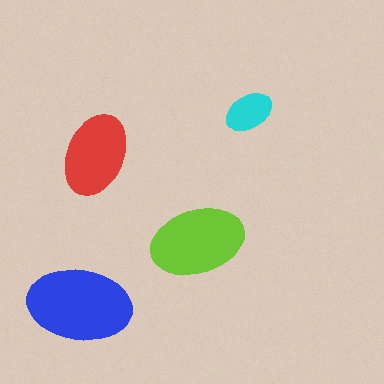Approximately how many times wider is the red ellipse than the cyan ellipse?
About 1.5 times wider.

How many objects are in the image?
There are 4 objects in the image.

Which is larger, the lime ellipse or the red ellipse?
The lime one.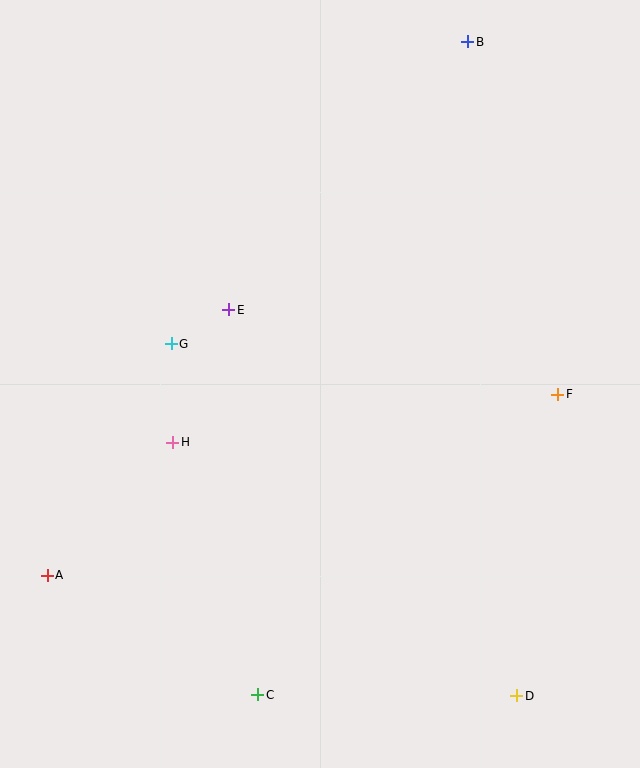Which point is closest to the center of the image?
Point E at (229, 310) is closest to the center.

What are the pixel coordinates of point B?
Point B is at (468, 42).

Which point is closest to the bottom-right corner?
Point D is closest to the bottom-right corner.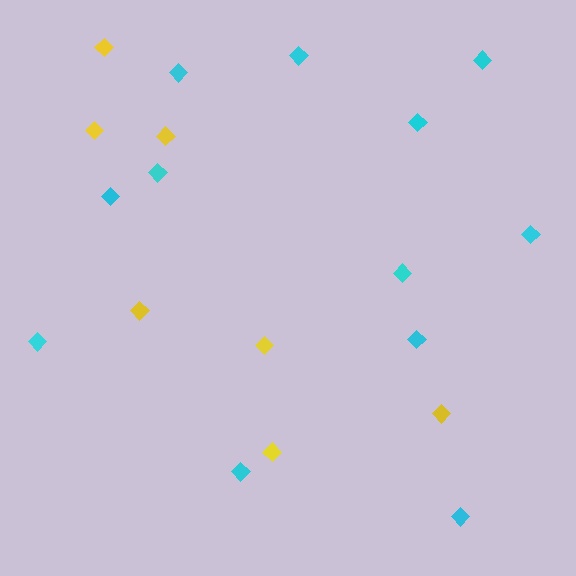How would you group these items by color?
There are 2 groups: one group of cyan diamonds (12) and one group of yellow diamonds (7).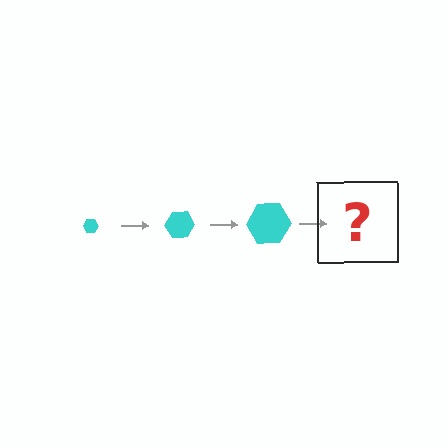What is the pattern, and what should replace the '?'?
The pattern is that the hexagon gets progressively larger each step. The '?' should be a cyan hexagon, larger than the previous one.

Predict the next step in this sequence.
The next step is a cyan hexagon, larger than the previous one.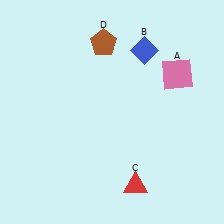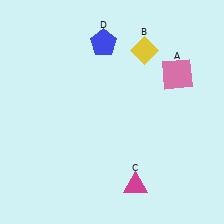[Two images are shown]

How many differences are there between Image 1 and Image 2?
There are 3 differences between the two images.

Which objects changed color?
B changed from blue to yellow. C changed from red to magenta. D changed from brown to blue.